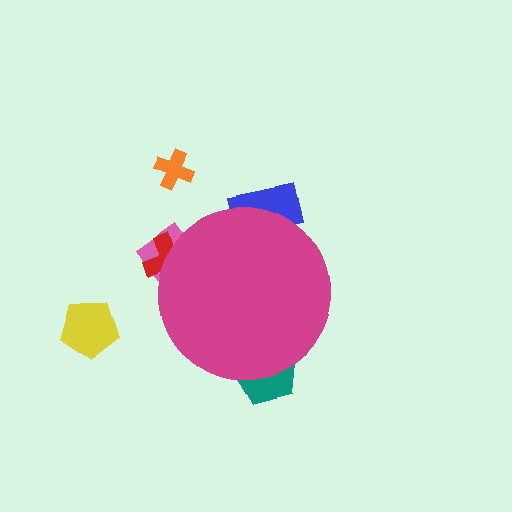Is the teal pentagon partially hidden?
Yes, the teal pentagon is partially hidden behind the magenta circle.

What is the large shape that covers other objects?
A magenta circle.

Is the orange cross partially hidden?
No, the orange cross is fully visible.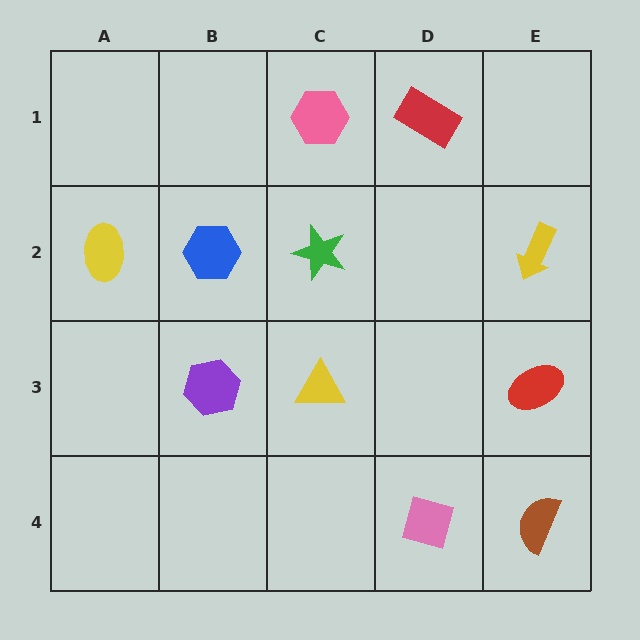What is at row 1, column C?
A pink hexagon.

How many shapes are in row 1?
2 shapes.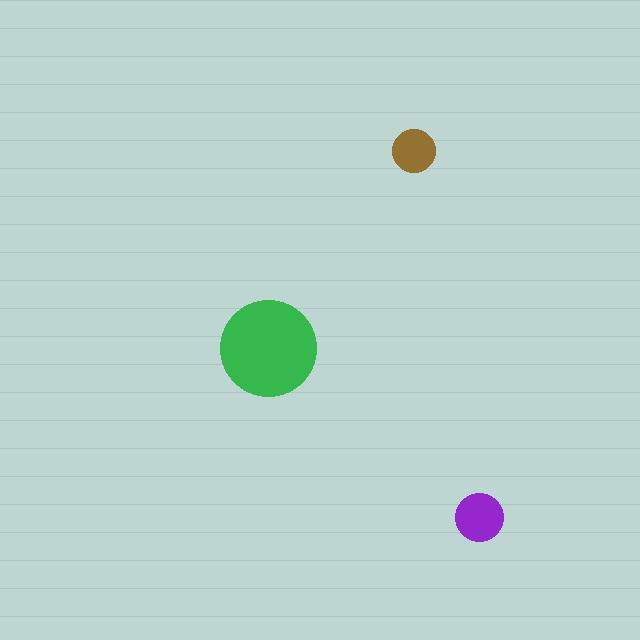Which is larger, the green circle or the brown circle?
The green one.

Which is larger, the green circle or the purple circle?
The green one.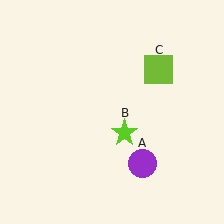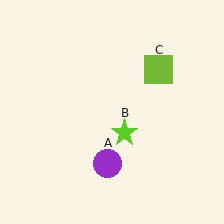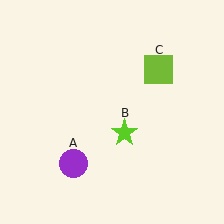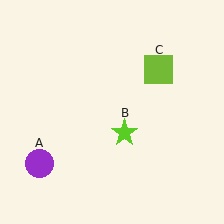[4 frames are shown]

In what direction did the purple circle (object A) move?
The purple circle (object A) moved left.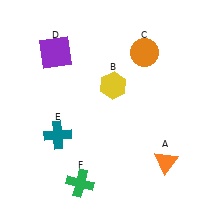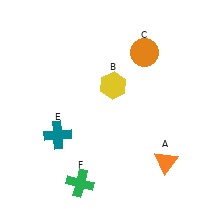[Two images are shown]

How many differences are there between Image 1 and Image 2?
There is 1 difference between the two images.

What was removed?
The purple square (D) was removed in Image 2.